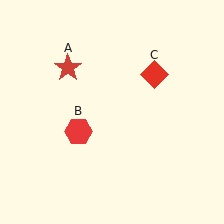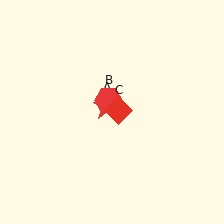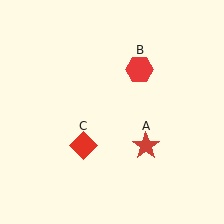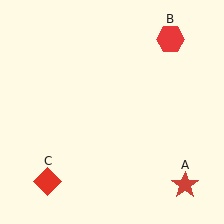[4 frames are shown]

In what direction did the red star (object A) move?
The red star (object A) moved down and to the right.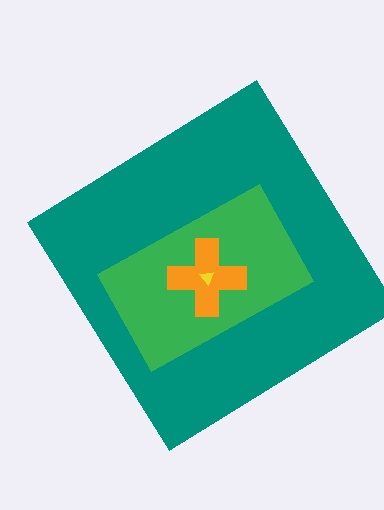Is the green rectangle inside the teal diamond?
Yes.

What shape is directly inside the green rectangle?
The orange cross.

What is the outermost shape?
The teal diamond.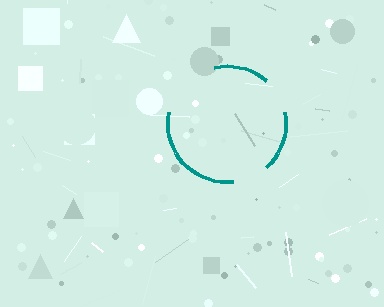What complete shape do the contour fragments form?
The contour fragments form a circle.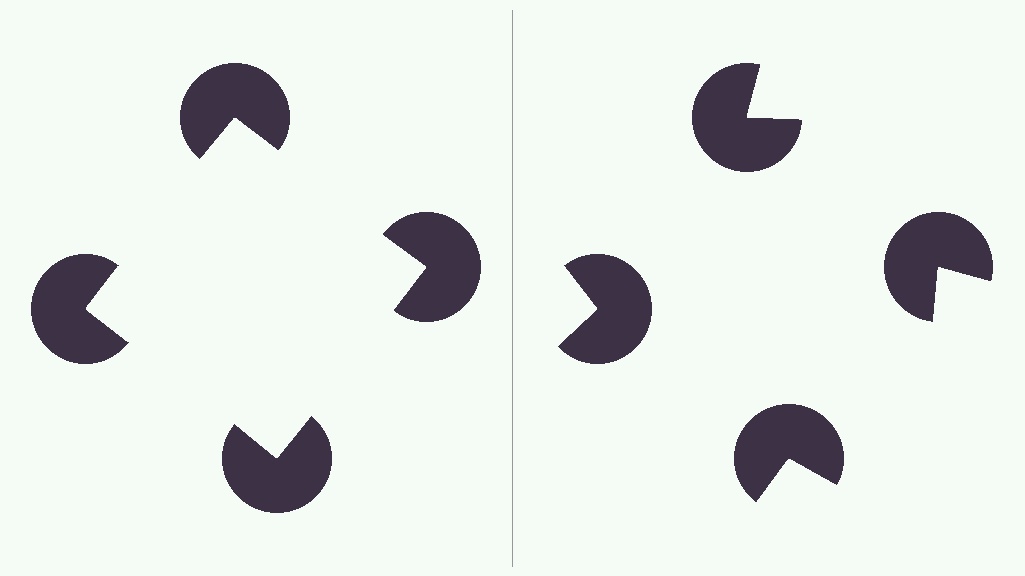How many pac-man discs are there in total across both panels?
8 — 4 on each side.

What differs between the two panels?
The pac-man discs are positioned identically on both sides; only the wedge orientations differ. On the left they align to a square; on the right they are misaligned.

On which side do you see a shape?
An illusory square appears on the left side. On the right side the wedge cuts are rotated, so no coherent shape forms.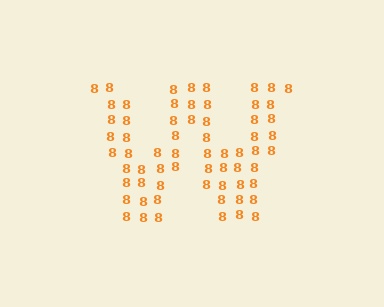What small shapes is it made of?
It is made of small digit 8's.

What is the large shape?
The large shape is the letter W.